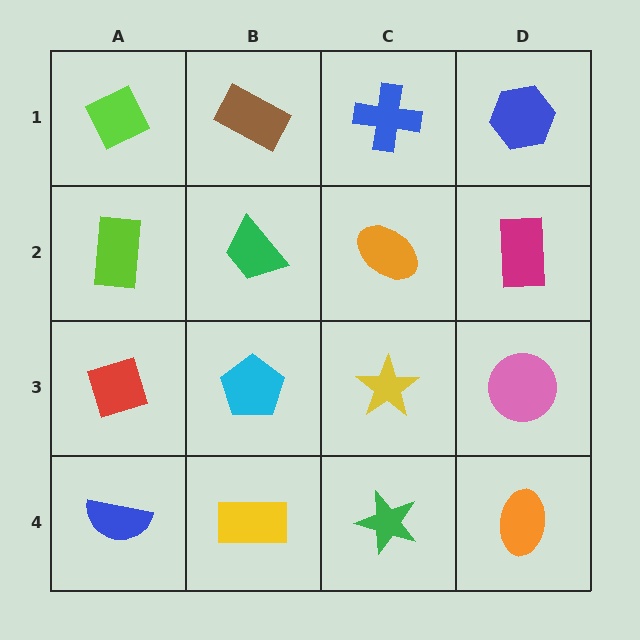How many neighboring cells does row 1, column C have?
3.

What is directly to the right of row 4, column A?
A yellow rectangle.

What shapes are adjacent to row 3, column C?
An orange ellipse (row 2, column C), a green star (row 4, column C), a cyan pentagon (row 3, column B), a pink circle (row 3, column D).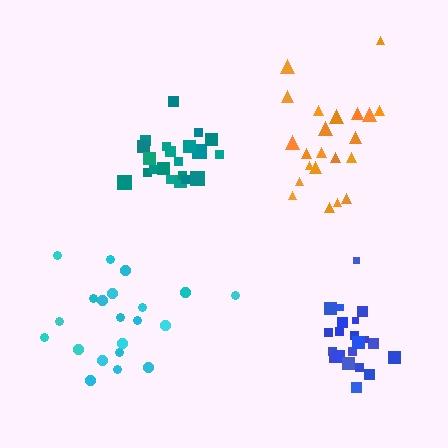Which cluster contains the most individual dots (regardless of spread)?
Orange (22).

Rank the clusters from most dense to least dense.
blue, teal, orange, cyan.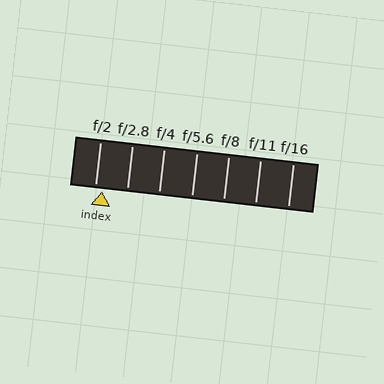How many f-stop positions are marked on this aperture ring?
There are 7 f-stop positions marked.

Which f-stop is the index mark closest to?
The index mark is closest to f/2.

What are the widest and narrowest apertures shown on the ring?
The widest aperture shown is f/2 and the narrowest is f/16.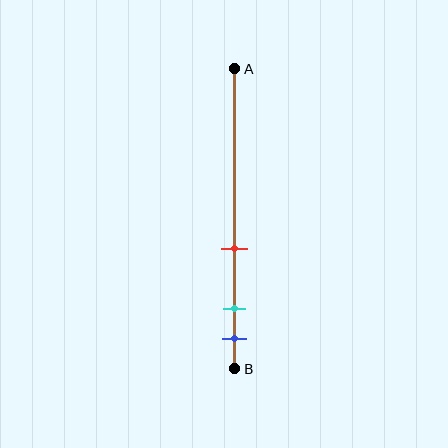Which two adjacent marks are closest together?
The cyan and blue marks are the closest adjacent pair.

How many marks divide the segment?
There are 3 marks dividing the segment.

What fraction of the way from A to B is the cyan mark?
The cyan mark is approximately 80% (0.8) of the way from A to B.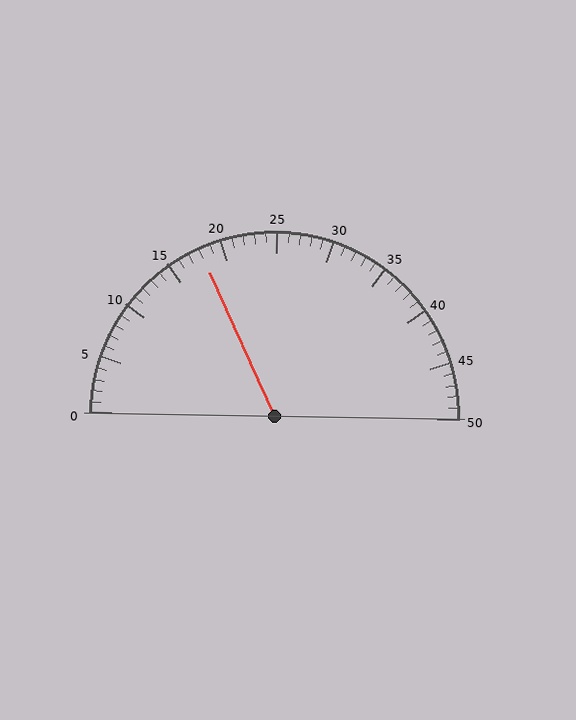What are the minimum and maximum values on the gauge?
The gauge ranges from 0 to 50.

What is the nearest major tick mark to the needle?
The nearest major tick mark is 20.